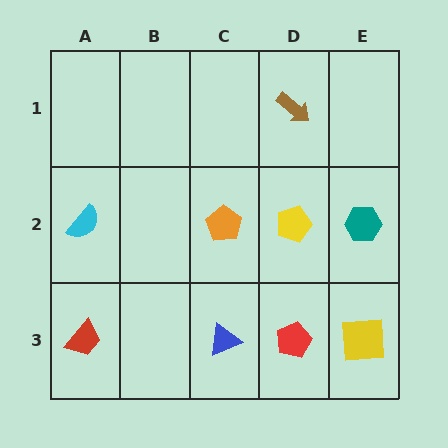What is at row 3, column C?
A blue triangle.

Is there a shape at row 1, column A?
No, that cell is empty.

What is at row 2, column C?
An orange pentagon.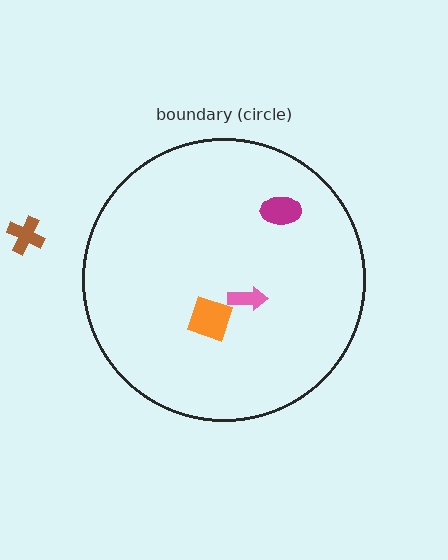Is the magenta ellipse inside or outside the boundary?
Inside.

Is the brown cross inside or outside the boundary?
Outside.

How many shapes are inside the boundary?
3 inside, 1 outside.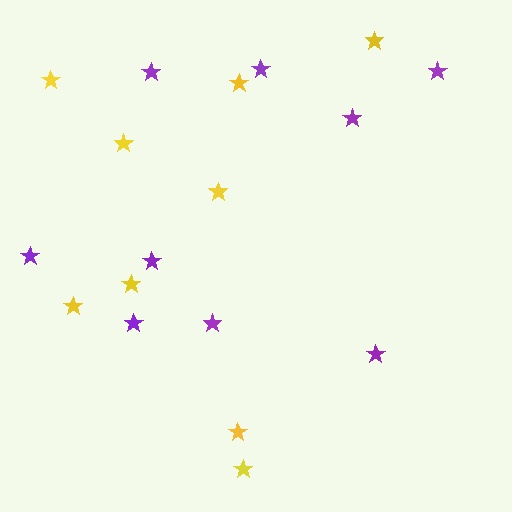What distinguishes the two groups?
There are 2 groups: one group of yellow stars (9) and one group of purple stars (9).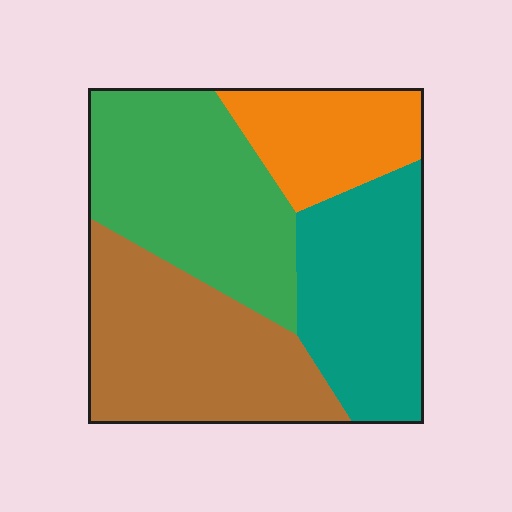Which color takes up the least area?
Orange, at roughly 15%.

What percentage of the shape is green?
Green takes up about one third (1/3) of the shape.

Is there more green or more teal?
Green.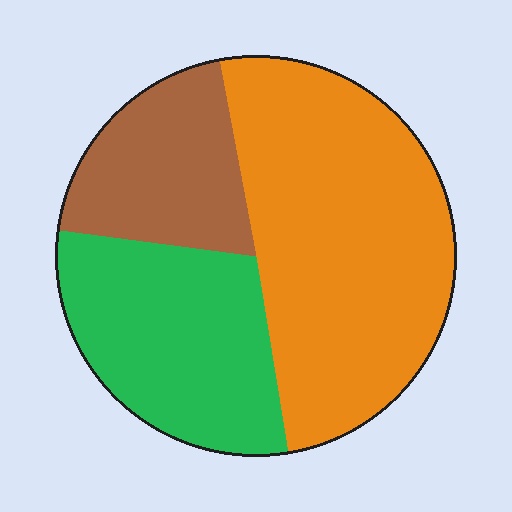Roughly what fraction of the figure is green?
Green takes up about one third (1/3) of the figure.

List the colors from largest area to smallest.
From largest to smallest: orange, green, brown.